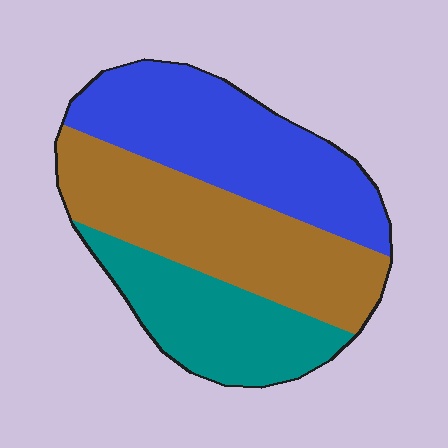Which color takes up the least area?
Teal, at roughly 25%.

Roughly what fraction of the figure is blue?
Blue covers 37% of the figure.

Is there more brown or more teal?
Brown.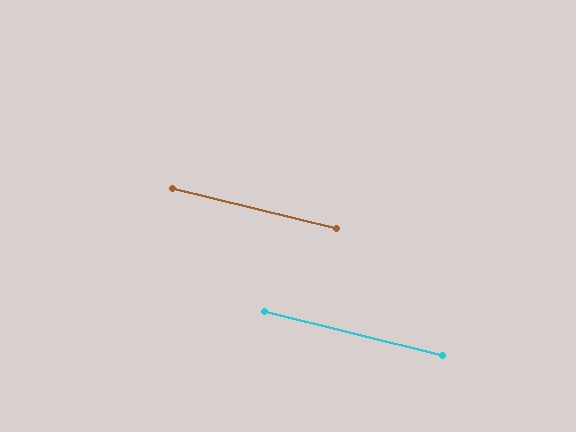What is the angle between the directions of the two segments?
Approximately 0 degrees.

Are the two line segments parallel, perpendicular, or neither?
Parallel — their directions differ by only 0.3°.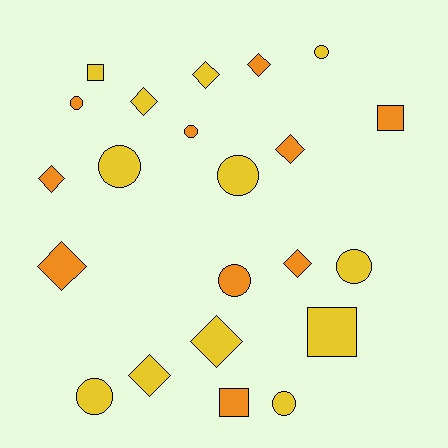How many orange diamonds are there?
There are 5 orange diamonds.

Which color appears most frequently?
Yellow, with 12 objects.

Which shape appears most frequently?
Circle, with 9 objects.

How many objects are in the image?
There are 22 objects.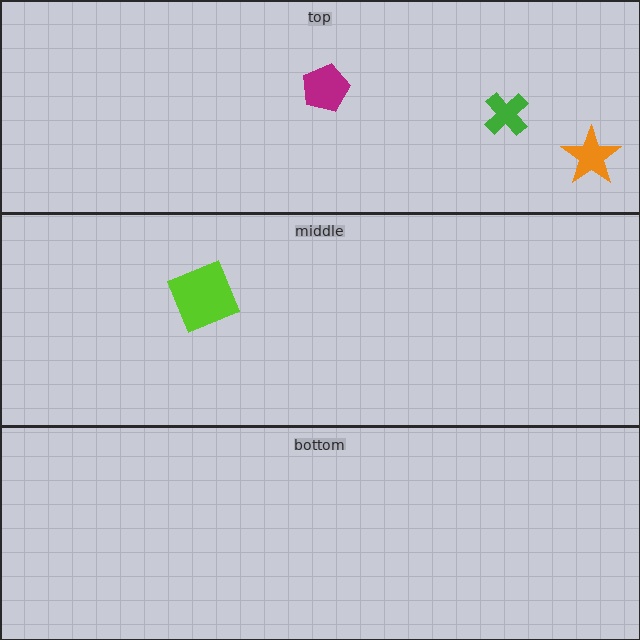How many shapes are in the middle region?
1.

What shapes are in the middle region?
The lime square.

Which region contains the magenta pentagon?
The top region.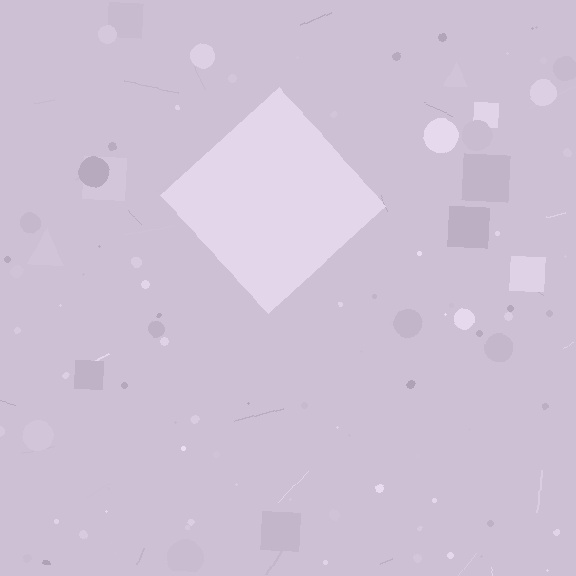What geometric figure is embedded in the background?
A diamond is embedded in the background.